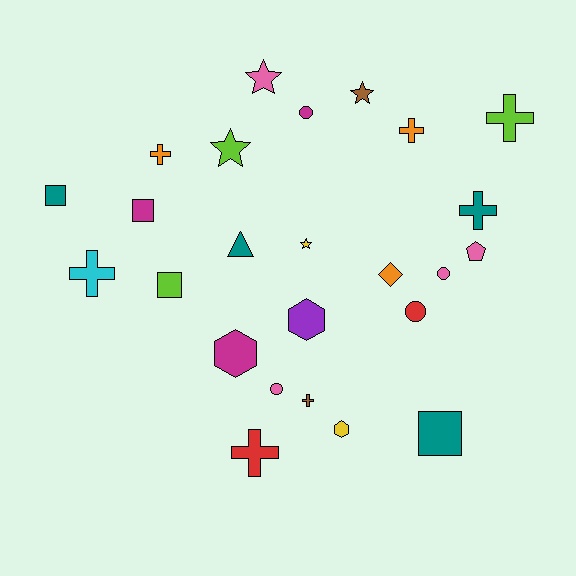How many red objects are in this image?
There are 2 red objects.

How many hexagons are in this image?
There are 3 hexagons.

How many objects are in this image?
There are 25 objects.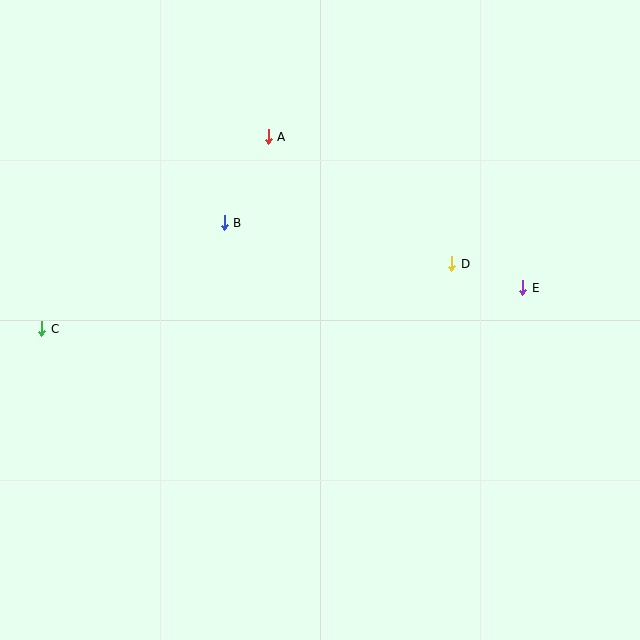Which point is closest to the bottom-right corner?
Point E is closest to the bottom-right corner.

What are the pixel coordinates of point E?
Point E is at (523, 288).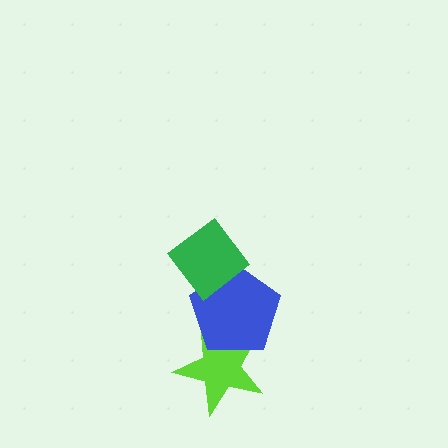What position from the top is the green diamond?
The green diamond is 1st from the top.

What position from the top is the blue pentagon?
The blue pentagon is 2nd from the top.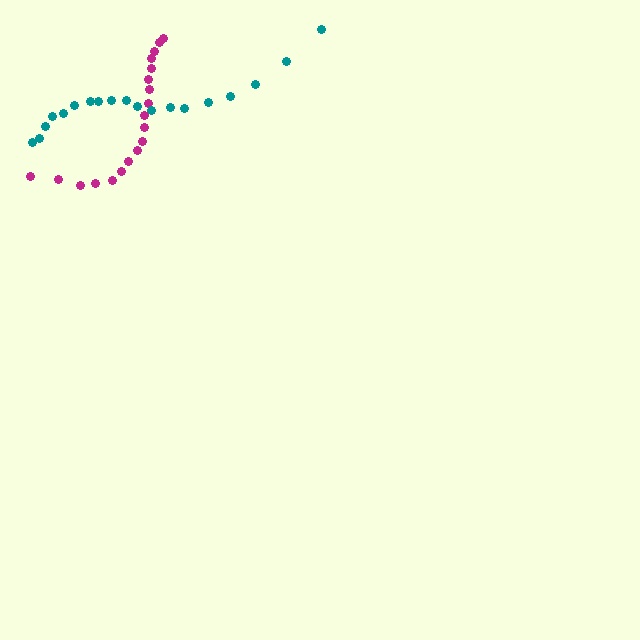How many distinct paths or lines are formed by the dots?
There are 2 distinct paths.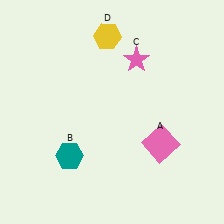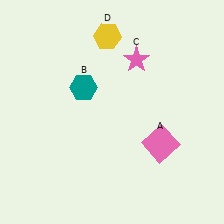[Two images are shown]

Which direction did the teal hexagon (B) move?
The teal hexagon (B) moved up.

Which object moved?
The teal hexagon (B) moved up.